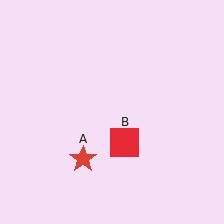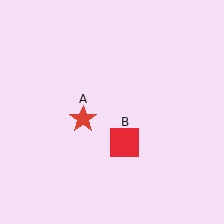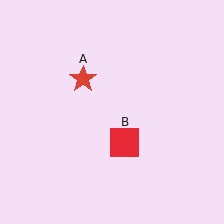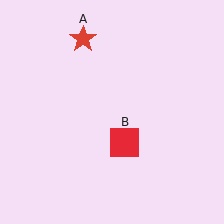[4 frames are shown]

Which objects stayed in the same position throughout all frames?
Red square (object B) remained stationary.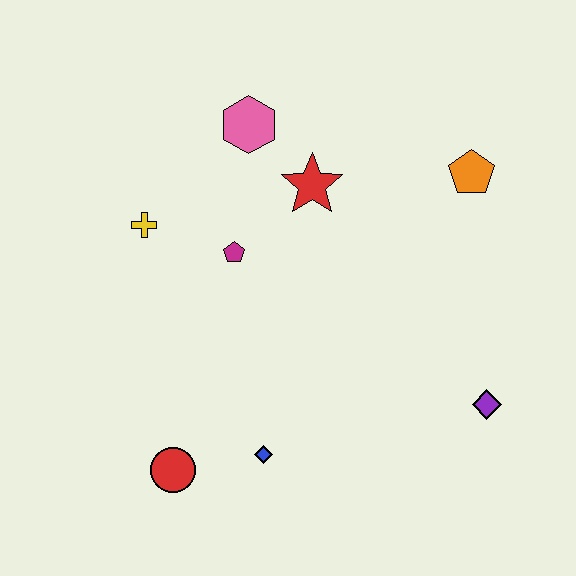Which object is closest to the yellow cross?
The magenta pentagon is closest to the yellow cross.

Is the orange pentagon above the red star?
Yes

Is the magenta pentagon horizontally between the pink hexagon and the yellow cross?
Yes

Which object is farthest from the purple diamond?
The yellow cross is farthest from the purple diamond.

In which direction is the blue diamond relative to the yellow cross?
The blue diamond is below the yellow cross.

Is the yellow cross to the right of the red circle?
No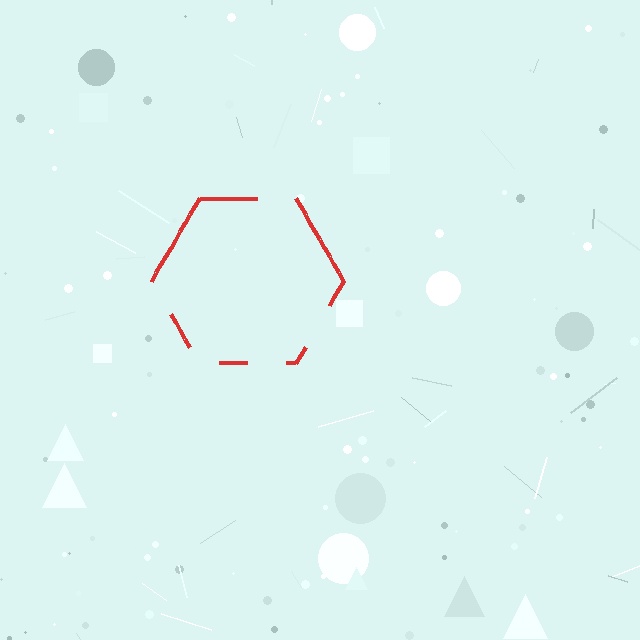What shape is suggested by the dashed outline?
The dashed outline suggests a hexagon.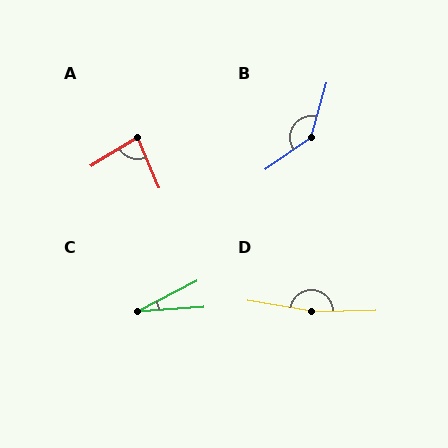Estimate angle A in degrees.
Approximately 81 degrees.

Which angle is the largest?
D, at approximately 169 degrees.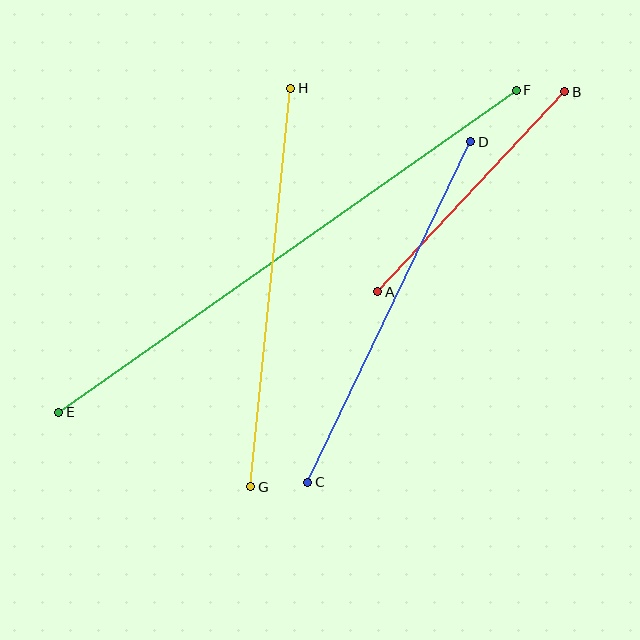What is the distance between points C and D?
The distance is approximately 377 pixels.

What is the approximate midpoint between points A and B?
The midpoint is at approximately (471, 192) pixels.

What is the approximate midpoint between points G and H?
The midpoint is at approximately (271, 287) pixels.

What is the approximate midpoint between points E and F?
The midpoint is at approximately (287, 251) pixels.